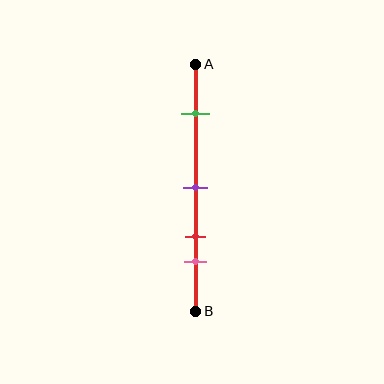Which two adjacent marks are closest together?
The red and pink marks are the closest adjacent pair.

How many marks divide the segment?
There are 4 marks dividing the segment.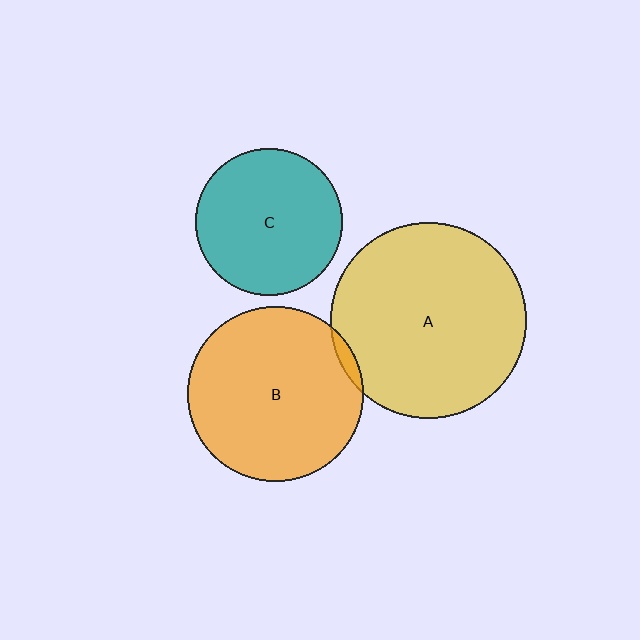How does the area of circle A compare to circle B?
Approximately 1.2 times.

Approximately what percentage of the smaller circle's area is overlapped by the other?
Approximately 5%.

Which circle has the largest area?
Circle A (yellow).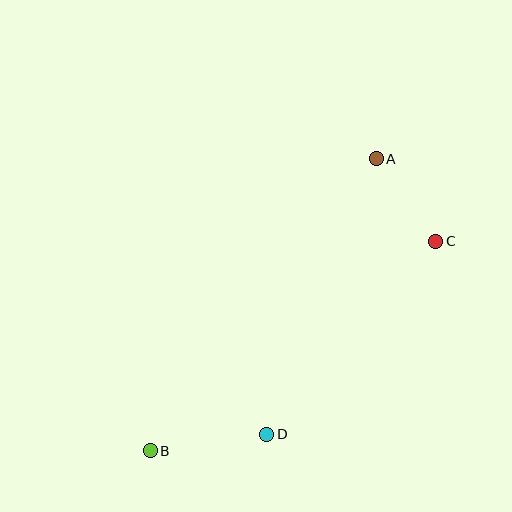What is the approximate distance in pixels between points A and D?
The distance between A and D is approximately 297 pixels.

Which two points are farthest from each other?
Points A and B are farthest from each other.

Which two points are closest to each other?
Points A and C are closest to each other.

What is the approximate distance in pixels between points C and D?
The distance between C and D is approximately 257 pixels.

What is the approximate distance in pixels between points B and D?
The distance between B and D is approximately 118 pixels.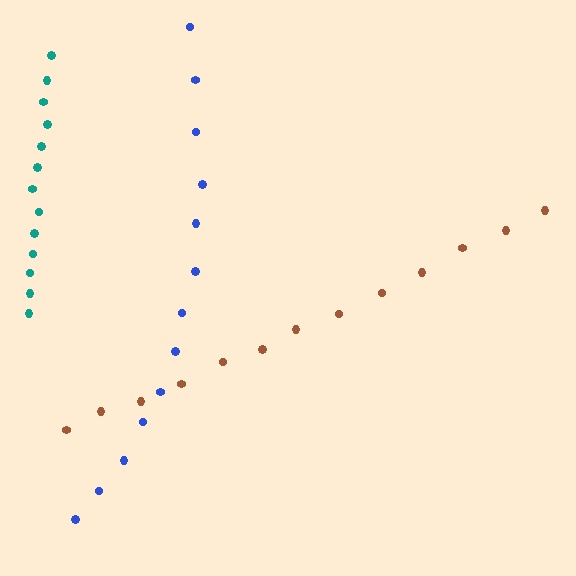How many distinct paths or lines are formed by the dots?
There are 3 distinct paths.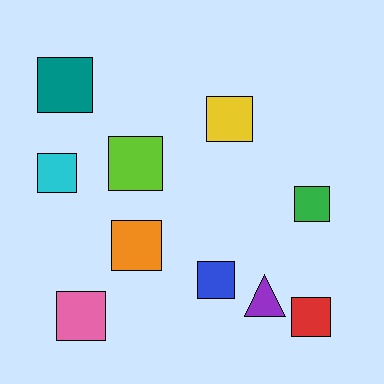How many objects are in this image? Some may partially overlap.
There are 10 objects.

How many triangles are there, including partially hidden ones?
There is 1 triangle.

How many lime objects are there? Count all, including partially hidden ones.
There is 1 lime object.